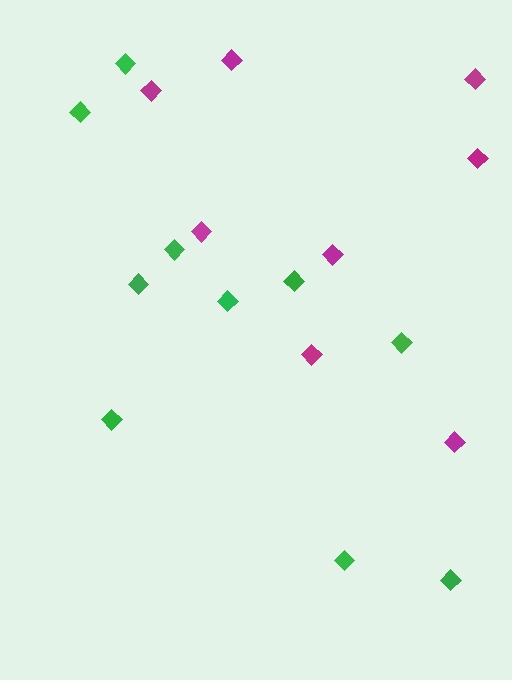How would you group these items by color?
There are 2 groups: one group of green diamonds (10) and one group of magenta diamonds (8).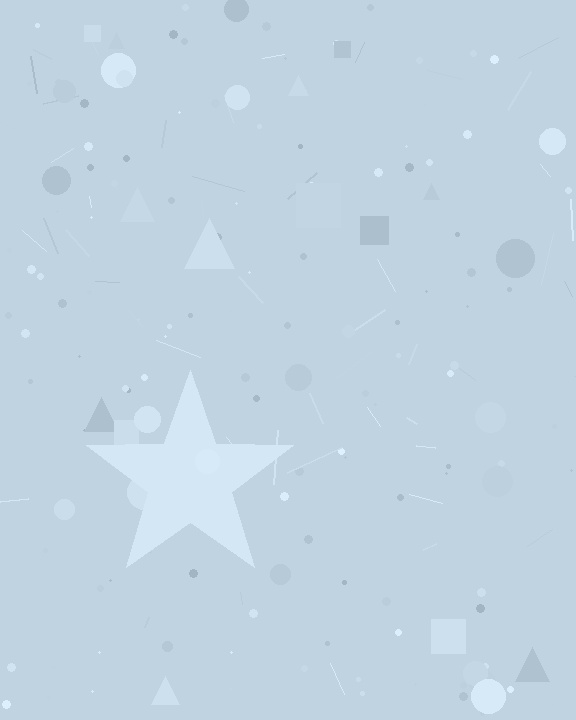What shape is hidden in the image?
A star is hidden in the image.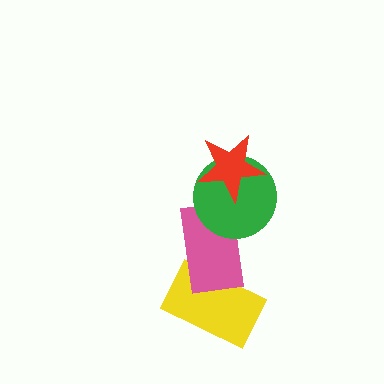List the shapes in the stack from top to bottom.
From top to bottom: the red star, the green circle, the pink rectangle, the yellow rectangle.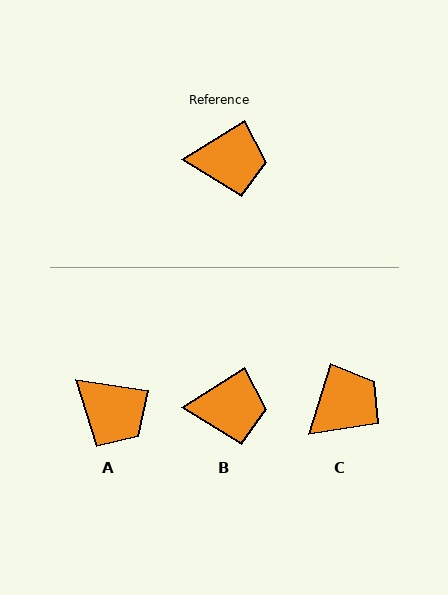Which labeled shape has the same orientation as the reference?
B.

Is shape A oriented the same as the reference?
No, it is off by about 41 degrees.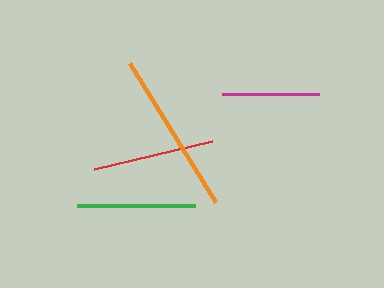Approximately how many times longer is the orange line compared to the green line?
The orange line is approximately 1.4 times the length of the green line.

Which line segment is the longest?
The orange line is the longest at approximately 163 pixels.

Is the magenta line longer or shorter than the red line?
The red line is longer than the magenta line.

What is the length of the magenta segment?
The magenta segment is approximately 97 pixels long.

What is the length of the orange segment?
The orange segment is approximately 163 pixels long.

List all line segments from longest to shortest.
From longest to shortest: orange, red, green, magenta.